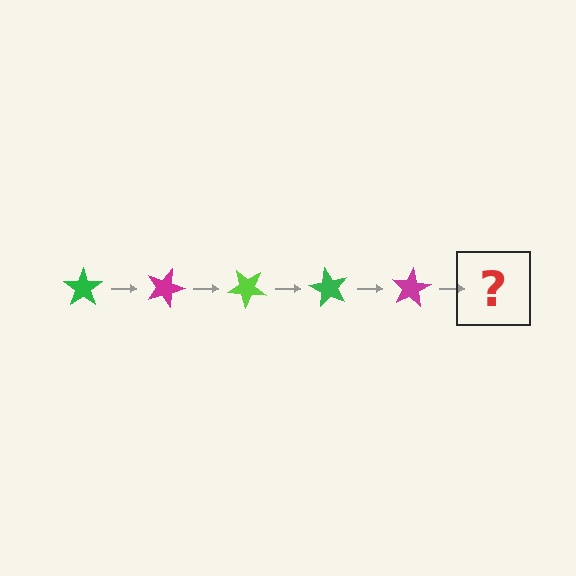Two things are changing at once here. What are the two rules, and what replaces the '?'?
The two rules are that it rotates 20 degrees each step and the color cycles through green, magenta, and lime. The '?' should be a lime star, rotated 100 degrees from the start.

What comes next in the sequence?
The next element should be a lime star, rotated 100 degrees from the start.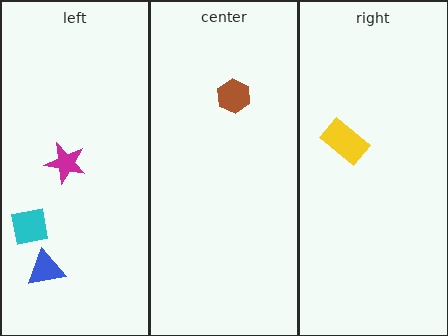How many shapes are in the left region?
3.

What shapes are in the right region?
The yellow rectangle.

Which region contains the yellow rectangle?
The right region.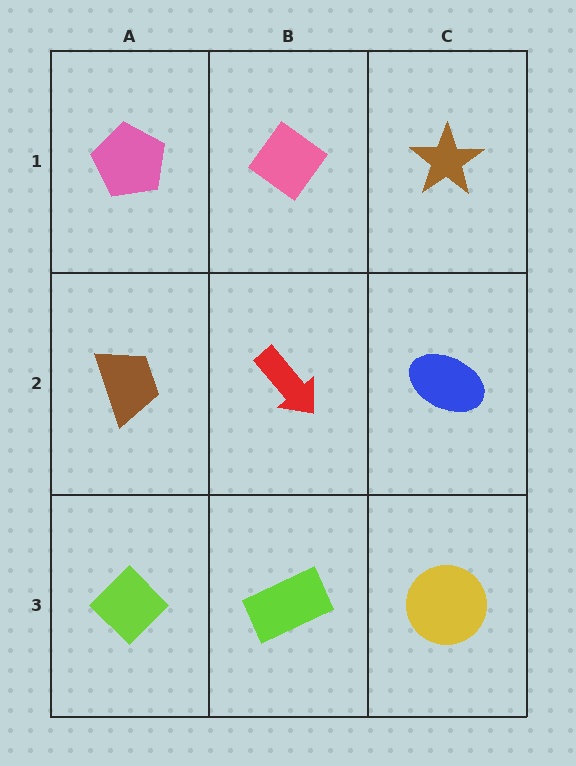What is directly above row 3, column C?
A blue ellipse.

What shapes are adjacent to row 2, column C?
A brown star (row 1, column C), a yellow circle (row 3, column C), a red arrow (row 2, column B).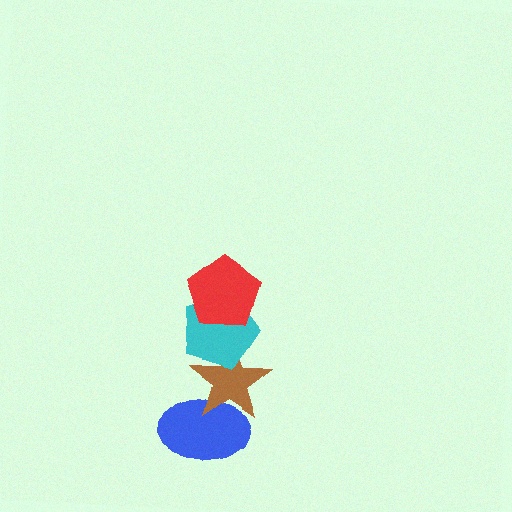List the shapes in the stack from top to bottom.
From top to bottom: the red pentagon, the cyan pentagon, the brown star, the blue ellipse.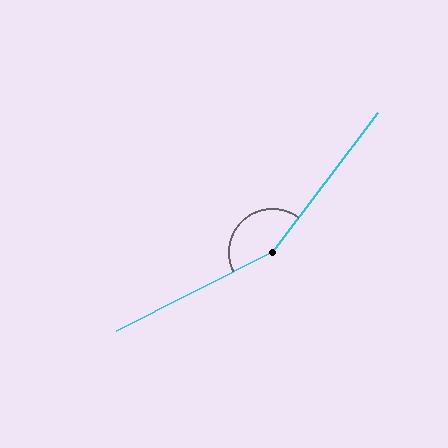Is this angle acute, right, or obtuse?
It is obtuse.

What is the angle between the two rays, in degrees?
Approximately 154 degrees.